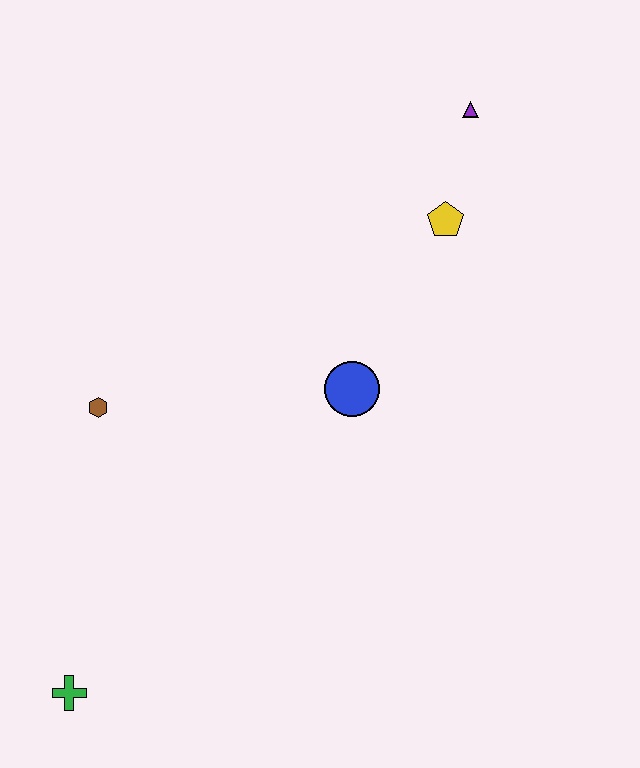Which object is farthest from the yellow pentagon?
The green cross is farthest from the yellow pentagon.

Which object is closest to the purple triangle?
The yellow pentagon is closest to the purple triangle.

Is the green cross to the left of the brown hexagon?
Yes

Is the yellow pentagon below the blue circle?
No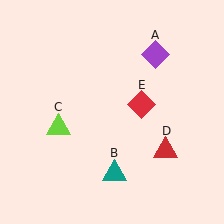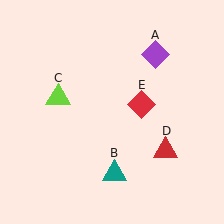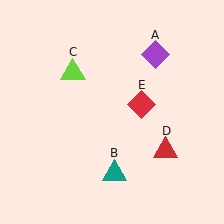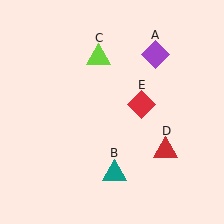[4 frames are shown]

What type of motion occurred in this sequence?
The lime triangle (object C) rotated clockwise around the center of the scene.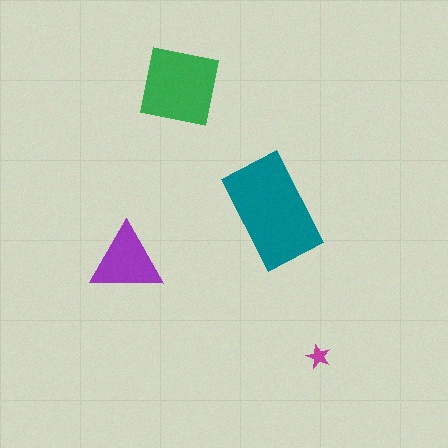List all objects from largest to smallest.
The teal rectangle, the green square, the purple triangle, the magenta star.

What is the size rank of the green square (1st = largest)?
2nd.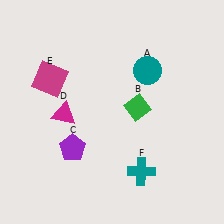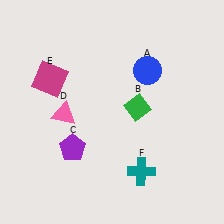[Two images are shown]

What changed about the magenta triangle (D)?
In Image 1, D is magenta. In Image 2, it changed to pink.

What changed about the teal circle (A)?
In Image 1, A is teal. In Image 2, it changed to blue.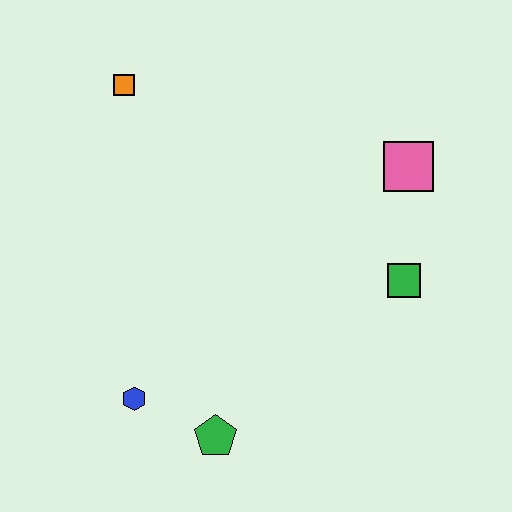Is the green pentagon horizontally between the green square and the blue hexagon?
Yes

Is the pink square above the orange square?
No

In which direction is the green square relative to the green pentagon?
The green square is to the right of the green pentagon.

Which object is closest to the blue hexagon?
The green pentagon is closest to the blue hexagon.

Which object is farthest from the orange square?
The green pentagon is farthest from the orange square.